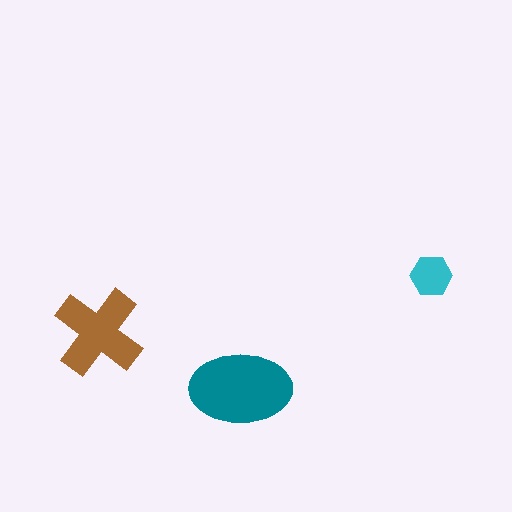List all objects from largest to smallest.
The teal ellipse, the brown cross, the cyan hexagon.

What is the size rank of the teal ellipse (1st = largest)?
1st.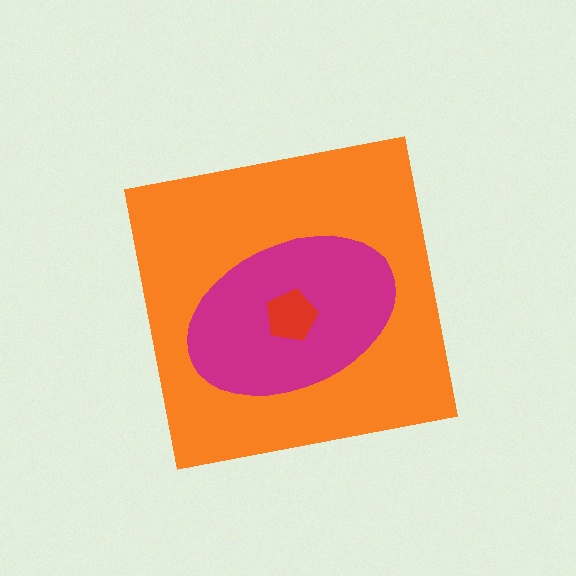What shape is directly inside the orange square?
The magenta ellipse.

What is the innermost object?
The red pentagon.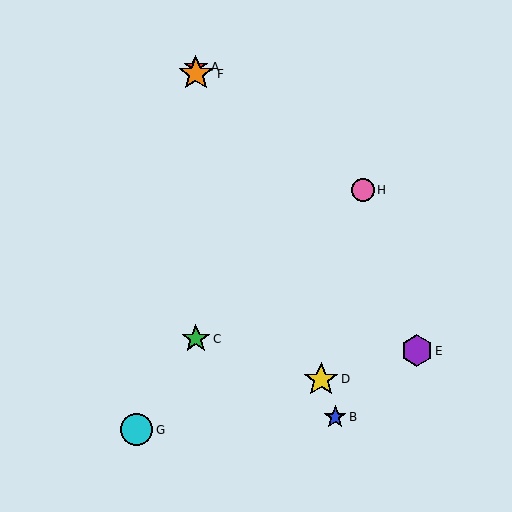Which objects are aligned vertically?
Objects A, C, F are aligned vertically.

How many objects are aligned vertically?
3 objects (A, C, F) are aligned vertically.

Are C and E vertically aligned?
No, C is at x≈196 and E is at x≈417.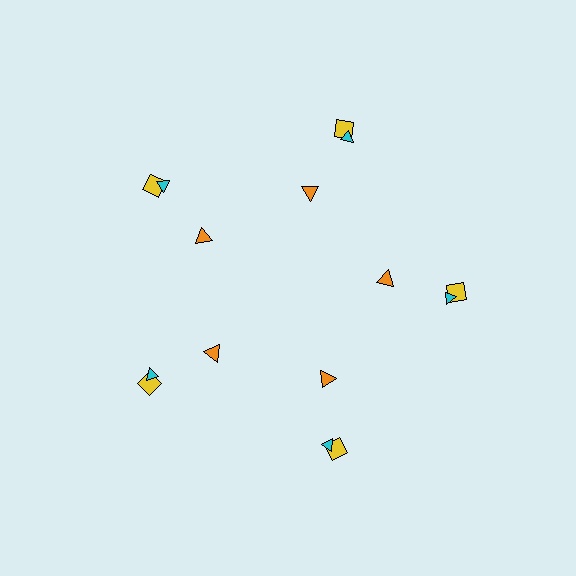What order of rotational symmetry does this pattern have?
This pattern has 5-fold rotational symmetry.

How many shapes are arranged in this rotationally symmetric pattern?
There are 15 shapes, arranged in 5 groups of 3.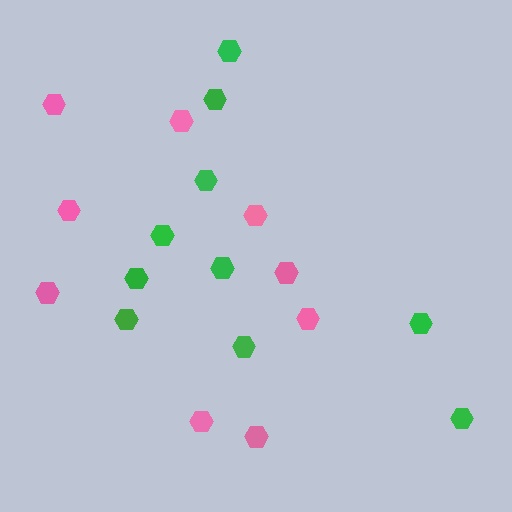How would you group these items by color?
There are 2 groups: one group of pink hexagons (9) and one group of green hexagons (10).